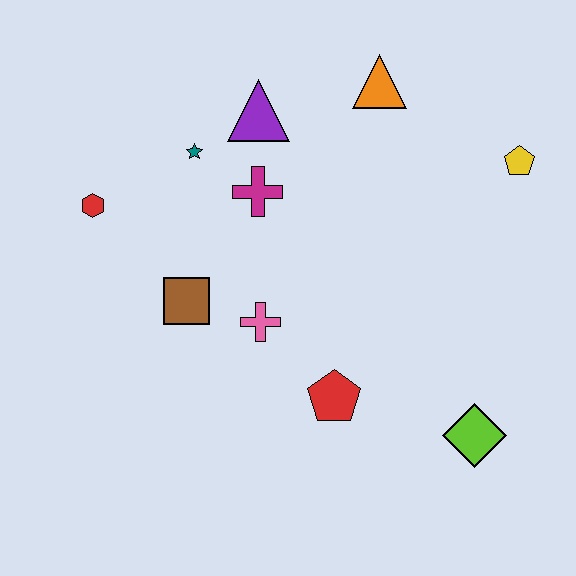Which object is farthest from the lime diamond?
The red hexagon is farthest from the lime diamond.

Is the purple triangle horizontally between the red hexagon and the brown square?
No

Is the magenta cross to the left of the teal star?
No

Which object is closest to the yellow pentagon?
The orange triangle is closest to the yellow pentagon.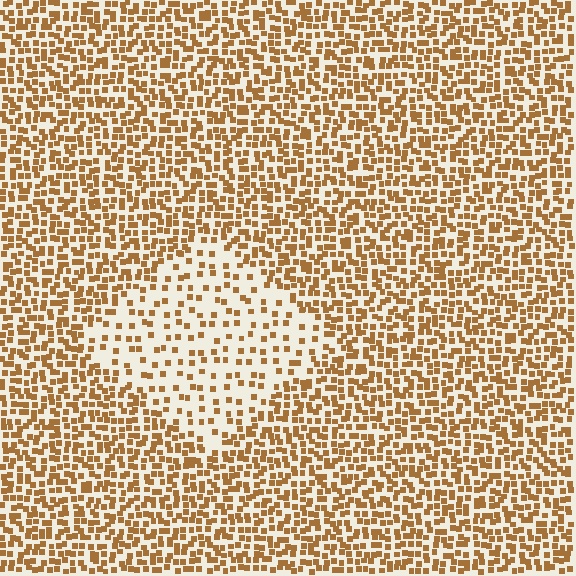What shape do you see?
I see a diamond.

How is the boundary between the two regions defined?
The boundary is defined by a change in element density (approximately 2.4x ratio). All elements are the same color, size, and shape.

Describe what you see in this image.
The image contains small brown elements arranged at two different densities. A diamond-shaped region is visible where the elements are less densely packed than the surrounding area.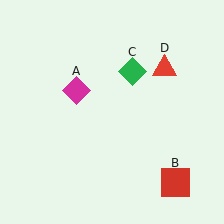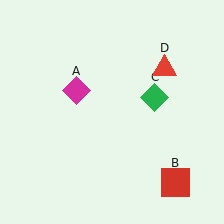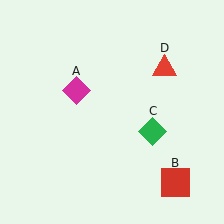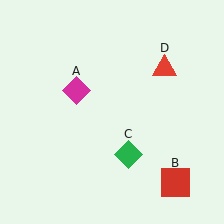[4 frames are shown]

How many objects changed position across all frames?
1 object changed position: green diamond (object C).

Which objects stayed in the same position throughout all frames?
Magenta diamond (object A) and red square (object B) and red triangle (object D) remained stationary.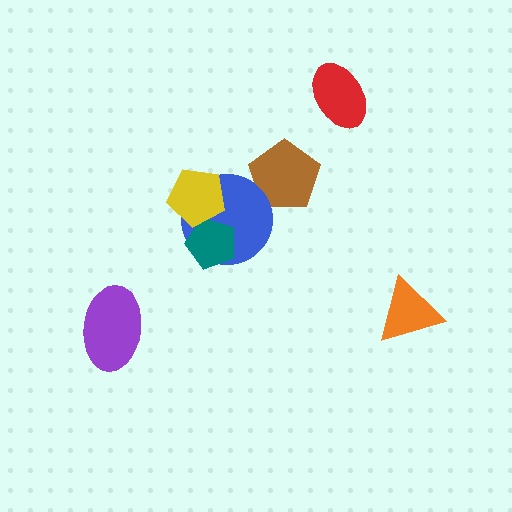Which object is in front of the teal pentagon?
The yellow pentagon is in front of the teal pentagon.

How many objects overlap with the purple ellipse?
0 objects overlap with the purple ellipse.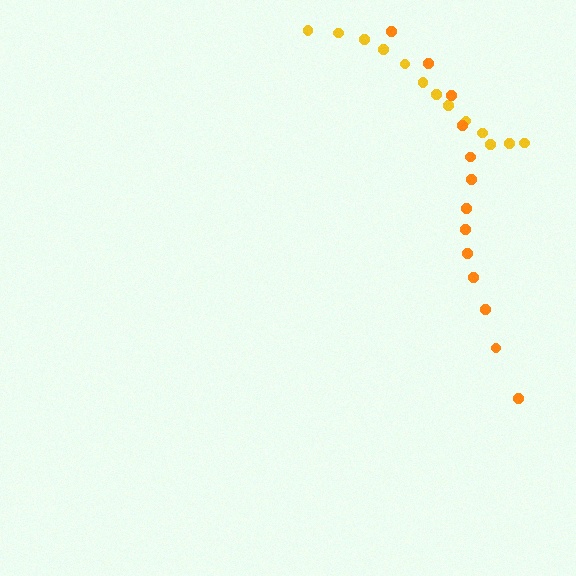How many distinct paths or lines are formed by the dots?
There are 2 distinct paths.